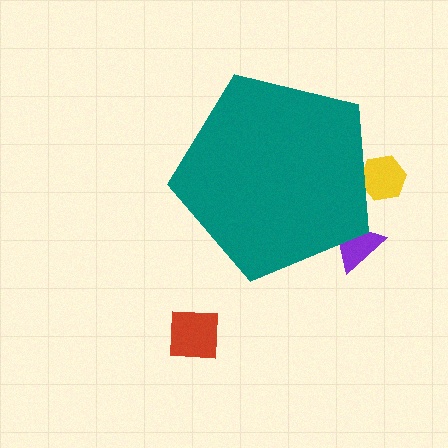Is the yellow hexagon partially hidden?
Yes, the yellow hexagon is partially hidden behind the teal pentagon.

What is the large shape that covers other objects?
A teal pentagon.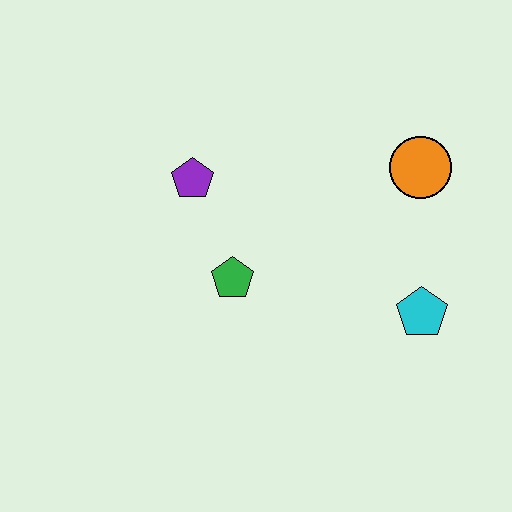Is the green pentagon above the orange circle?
No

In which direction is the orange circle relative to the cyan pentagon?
The orange circle is above the cyan pentagon.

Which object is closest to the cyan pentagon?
The orange circle is closest to the cyan pentagon.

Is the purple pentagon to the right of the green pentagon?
No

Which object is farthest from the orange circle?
The purple pentagon is farthest from the orange circle.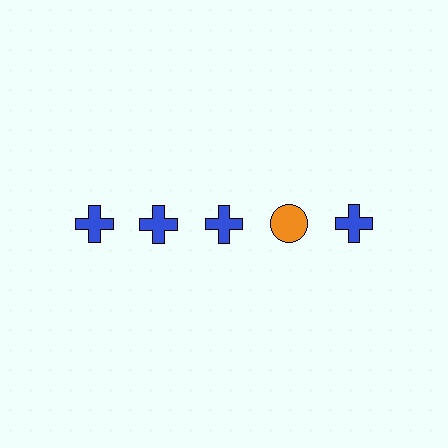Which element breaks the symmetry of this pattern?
The orange circle in the top row, second from right column breaks the symmetry. All other shapes are blue crosses.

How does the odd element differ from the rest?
It differs in both color (orange instead of blue) and shape (circle instead of cross).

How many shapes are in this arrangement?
There are 5 shapes arranged in a grid pattern.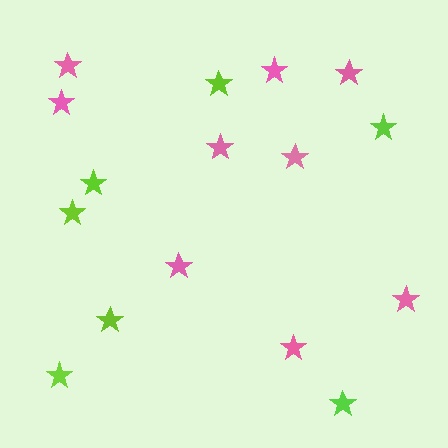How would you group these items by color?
There are 2 groups: one group of pink stars (9) and one group of lime stars (7).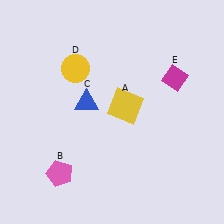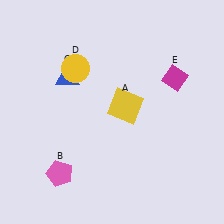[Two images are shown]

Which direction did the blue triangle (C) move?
The blue triangle (C) moved up.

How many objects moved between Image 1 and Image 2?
1 object moved between the two images.